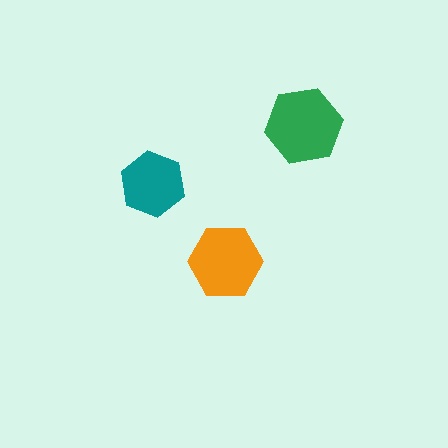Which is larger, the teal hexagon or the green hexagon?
The green one.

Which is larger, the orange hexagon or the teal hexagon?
The orange one.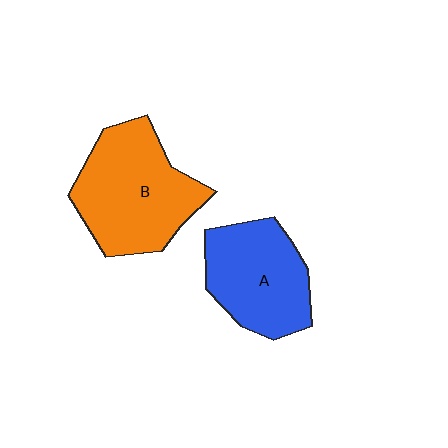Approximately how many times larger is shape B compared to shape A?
Approximately 1.2 times.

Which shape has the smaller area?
Shape A (blue).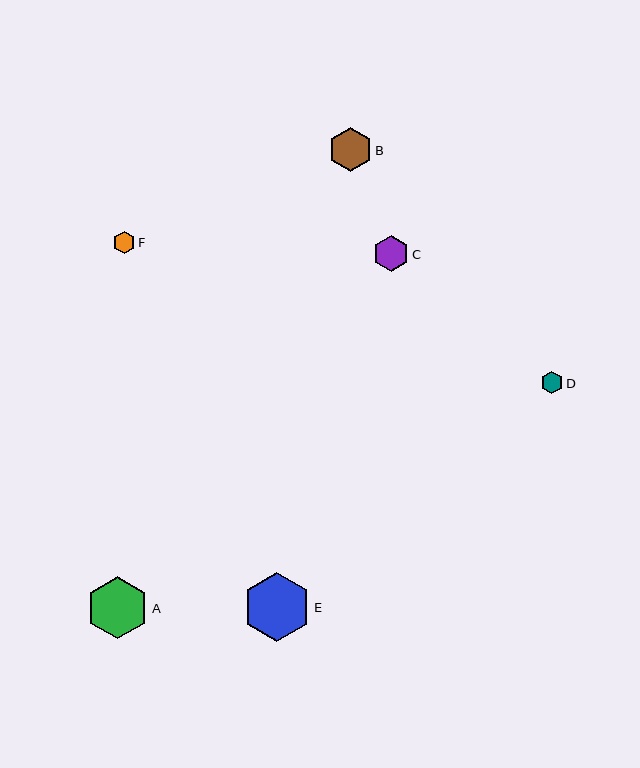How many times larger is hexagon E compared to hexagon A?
Hexagon E is approximately 1.1 times the size of hexagon A.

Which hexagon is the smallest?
Hexagon F is the smallest with a size of approximately 22 pixels.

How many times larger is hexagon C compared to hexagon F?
Hexagon C is approximately 1.6 times the size of hexagon F.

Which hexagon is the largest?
Hexagon E is the largest with a size of approximately 69 pixels.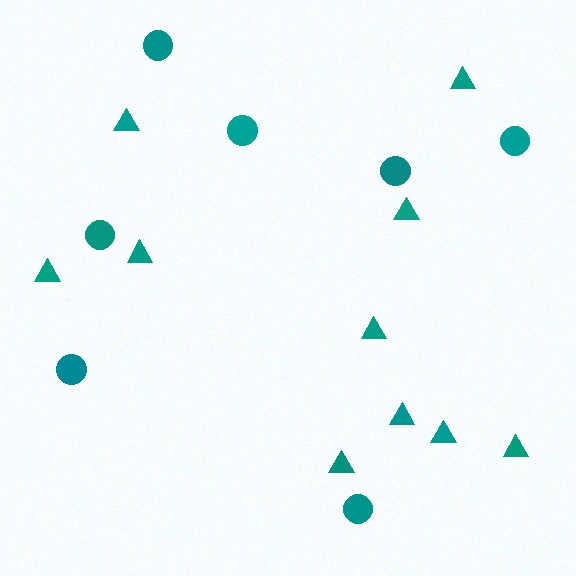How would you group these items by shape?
There are 2 groups: one group of triangles (10) and one group of circles (7).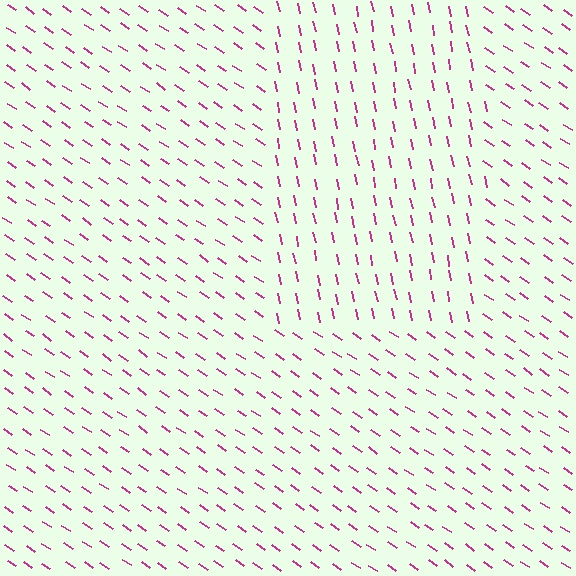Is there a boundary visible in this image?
Yes, there is a texture boundary formed by a change in line orientation.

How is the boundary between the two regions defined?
The boundary is defined purely by a change in line orientation (approximately 45 degrees difference). All lines are the same color and thickness.